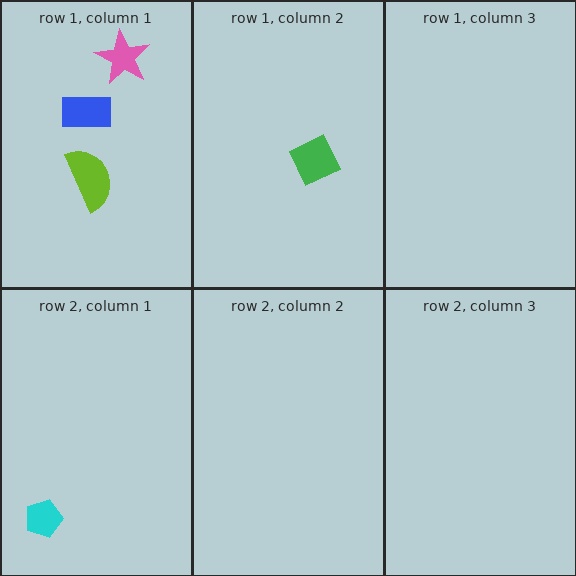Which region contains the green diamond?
The row 1, column 2 region.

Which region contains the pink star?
The row 1, column 1 region.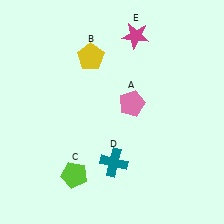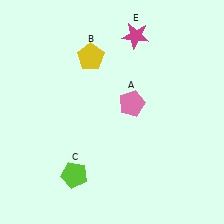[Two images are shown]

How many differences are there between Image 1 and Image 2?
There is 1 difference between the two images.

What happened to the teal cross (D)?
The teal cross (D) was removed in Image 2. It was in the bottom-right area of Image 1.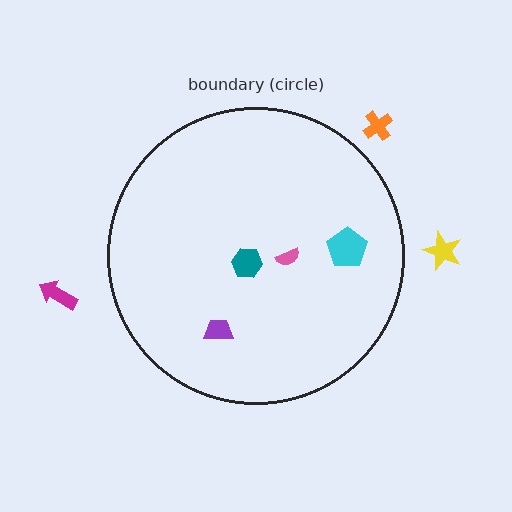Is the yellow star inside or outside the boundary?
Outside.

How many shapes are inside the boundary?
4 inside, 3 outside.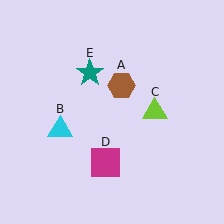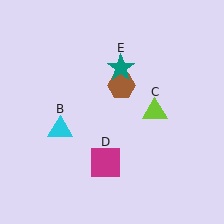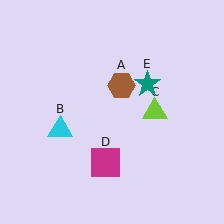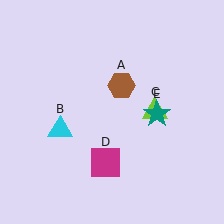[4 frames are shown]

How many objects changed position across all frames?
1 object changed position: teal star (object E).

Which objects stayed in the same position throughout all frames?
Brown hexagon (object A) and cyan triangle (object B) and lime triangle (object C) and magenta square (object D) remained stationary.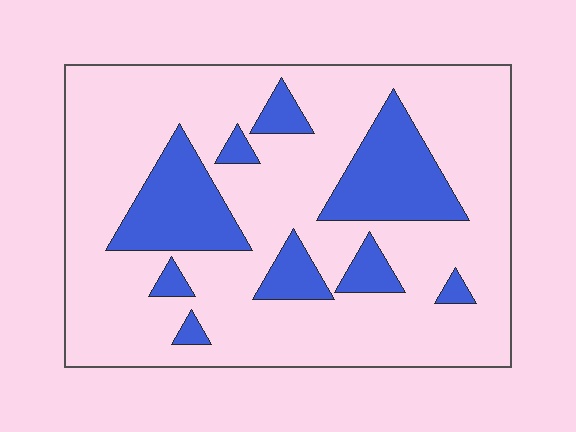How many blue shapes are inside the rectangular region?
9.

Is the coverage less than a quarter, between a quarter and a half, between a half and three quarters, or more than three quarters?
Less than a quarter.